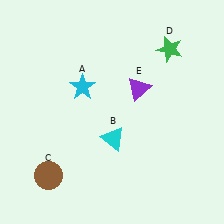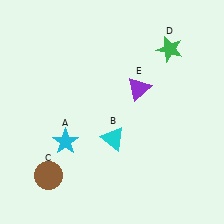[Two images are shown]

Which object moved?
The cyan star (A) moved down.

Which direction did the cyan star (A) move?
The cyan star (A) moved down.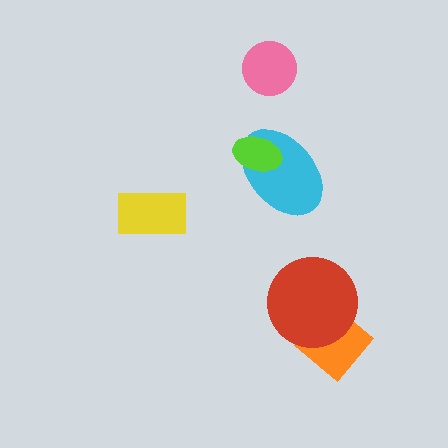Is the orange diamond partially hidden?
Yes, it is partially covered by another shape.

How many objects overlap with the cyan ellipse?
1 object overlaps with the cyan ellipse.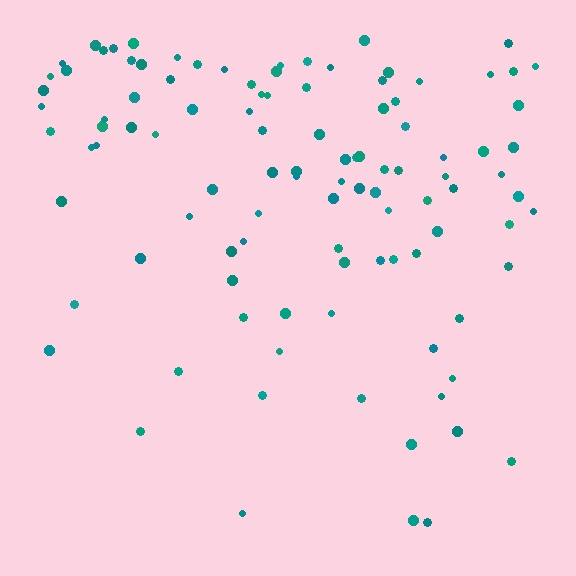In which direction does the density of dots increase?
From bottom to top, with the top side densest.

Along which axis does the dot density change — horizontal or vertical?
Vertical.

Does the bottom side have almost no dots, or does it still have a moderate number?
Still a moderate number, just noticeably fewer than the top.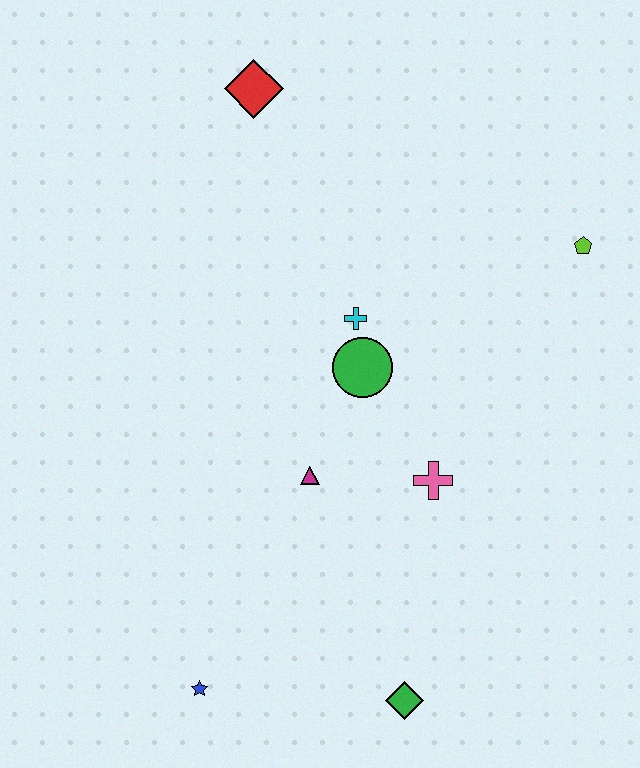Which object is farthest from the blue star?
The red diamond is farthest from the blue star.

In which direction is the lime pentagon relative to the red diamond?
The lime pentagon is to the right of the red diamond.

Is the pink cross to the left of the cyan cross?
No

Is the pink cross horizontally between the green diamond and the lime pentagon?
Yes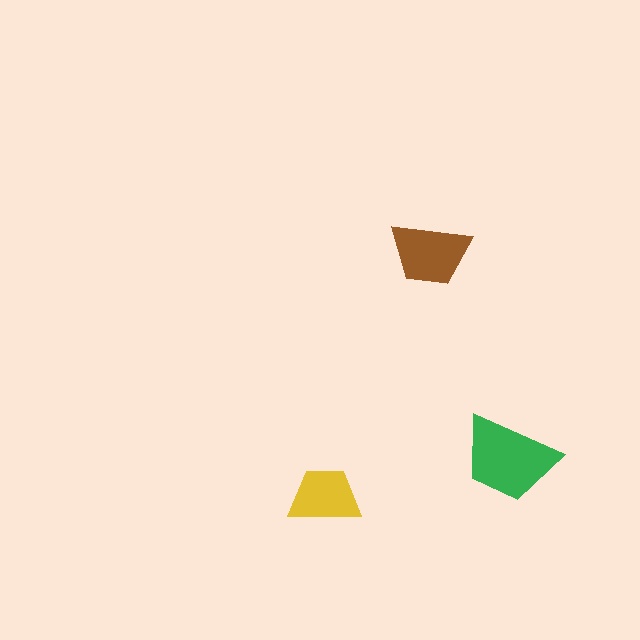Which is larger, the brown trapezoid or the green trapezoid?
The green one.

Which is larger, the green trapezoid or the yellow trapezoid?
The green one.